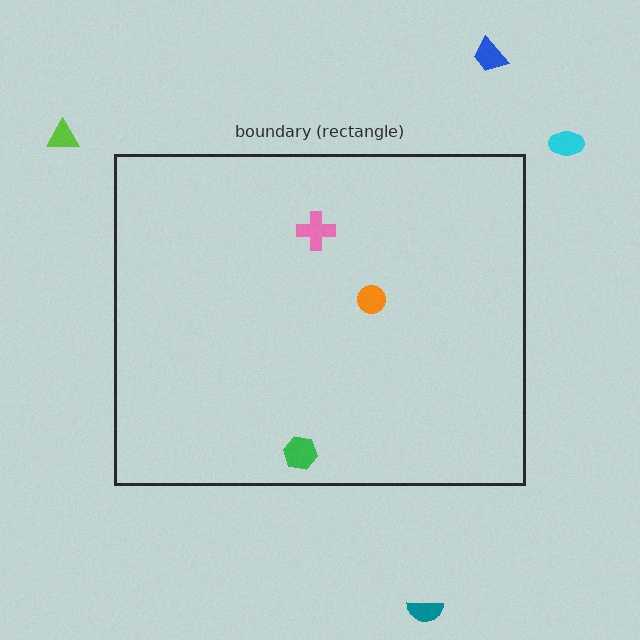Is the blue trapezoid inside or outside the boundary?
Outside.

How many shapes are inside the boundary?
3 inside, 4 outside.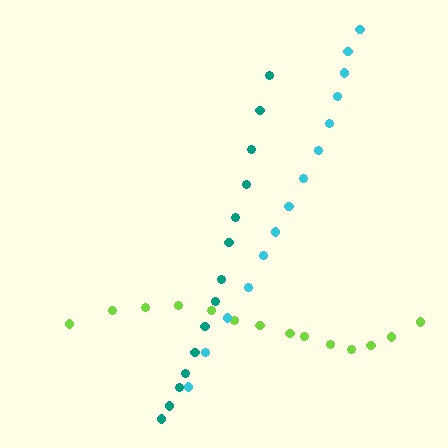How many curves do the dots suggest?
There are 3 distinct paths.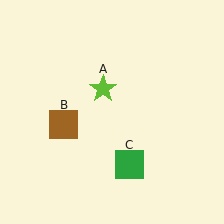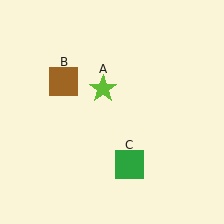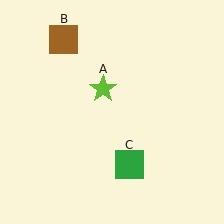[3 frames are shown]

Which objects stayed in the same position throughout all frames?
Lime star (object A) and green square (object C) remained stationary.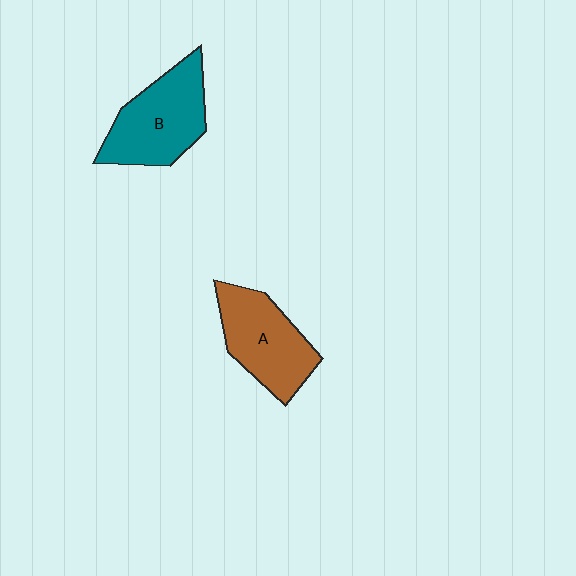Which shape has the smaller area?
Shape A (brown).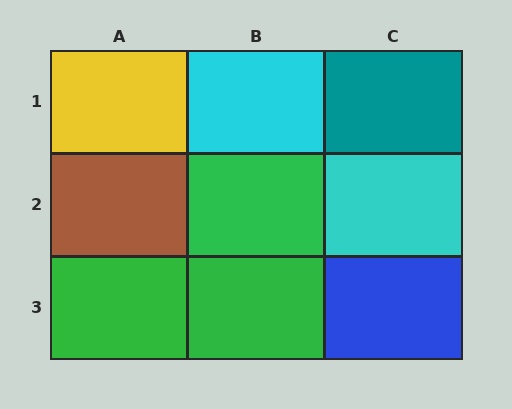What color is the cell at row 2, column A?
Brown.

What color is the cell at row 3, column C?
Blue.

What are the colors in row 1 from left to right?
Yellow, cyan, teal.